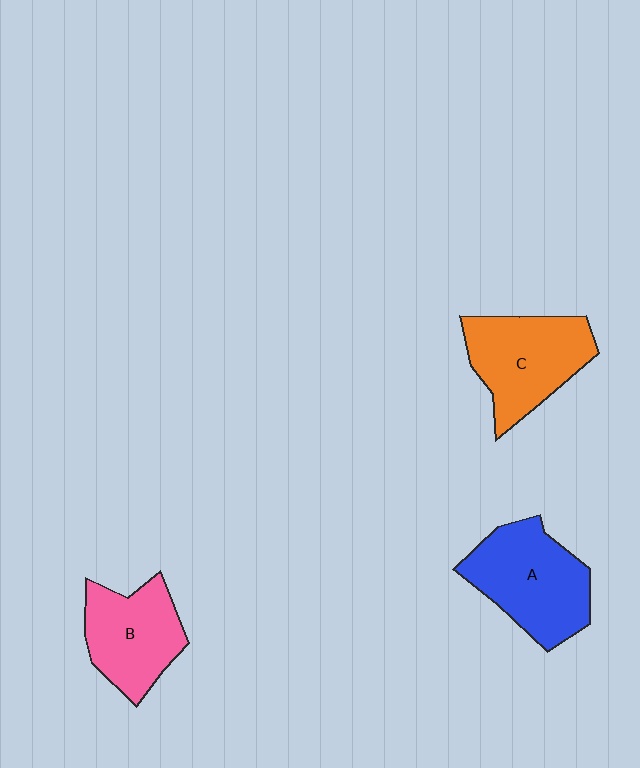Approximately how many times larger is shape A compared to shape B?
Approximately 1.2 times.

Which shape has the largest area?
Shape A (blue).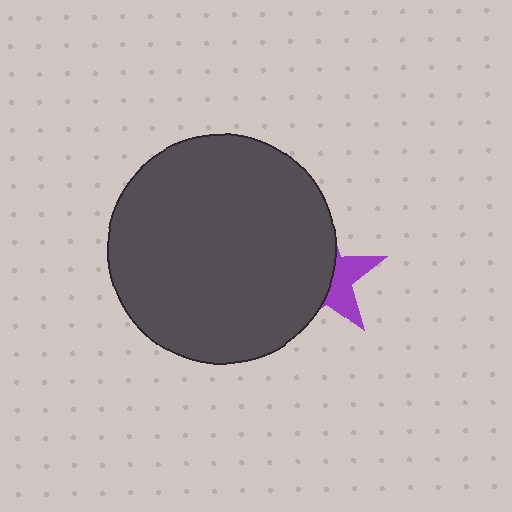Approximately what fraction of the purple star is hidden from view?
Roughly 62% of the purple star is hidden behind the dark gray circle.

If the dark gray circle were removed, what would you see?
You would see the complete purple star.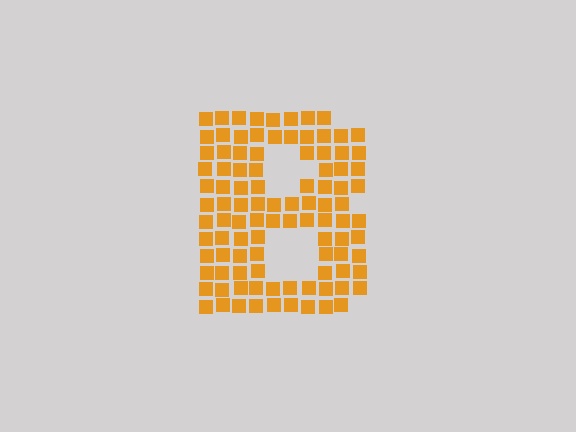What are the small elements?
The small elements are squares.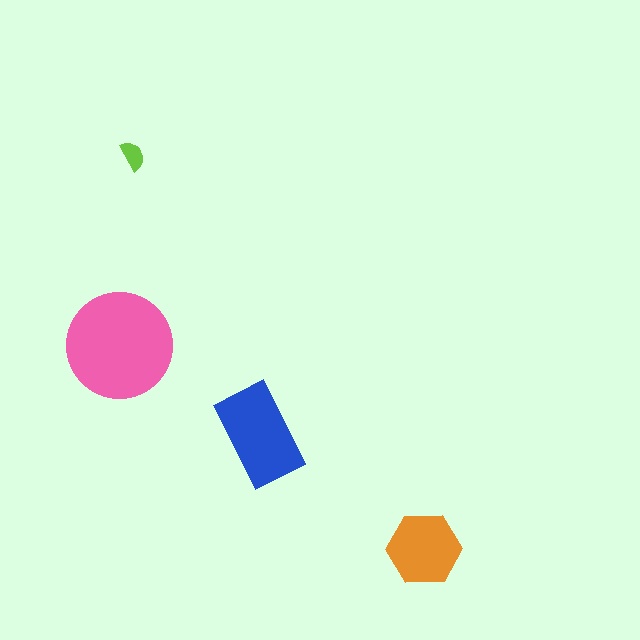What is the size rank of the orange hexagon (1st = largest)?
3rd.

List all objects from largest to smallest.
The pink circle, the blue rectangle, the orange hexagon, the lime semicircle.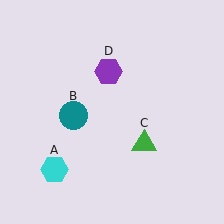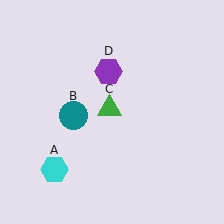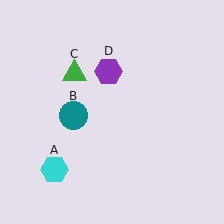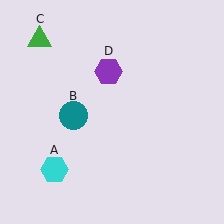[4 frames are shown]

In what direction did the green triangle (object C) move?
The green triangle (object C) moved up and to the left.